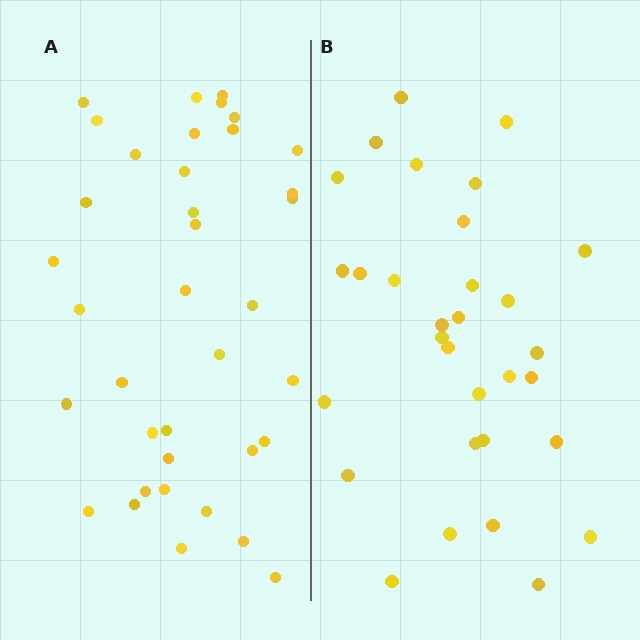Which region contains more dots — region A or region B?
Region A (the left region) has more dots.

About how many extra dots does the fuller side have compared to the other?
Region A has about 6 more dots than region B.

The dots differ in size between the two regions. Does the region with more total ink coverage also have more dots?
No. Region B has more total ink coverage because its dots are larger, but region A actually contains more individual dots. Total area can be misleading — the number of items is what matters here.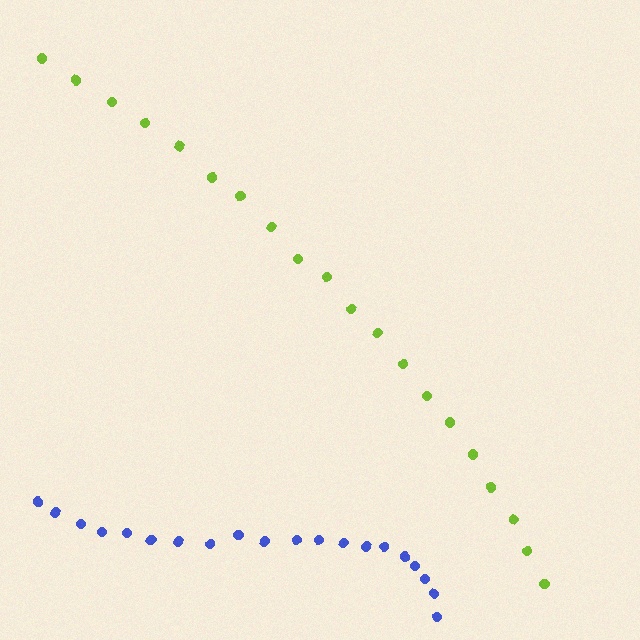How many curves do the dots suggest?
There are 2 distinct paths.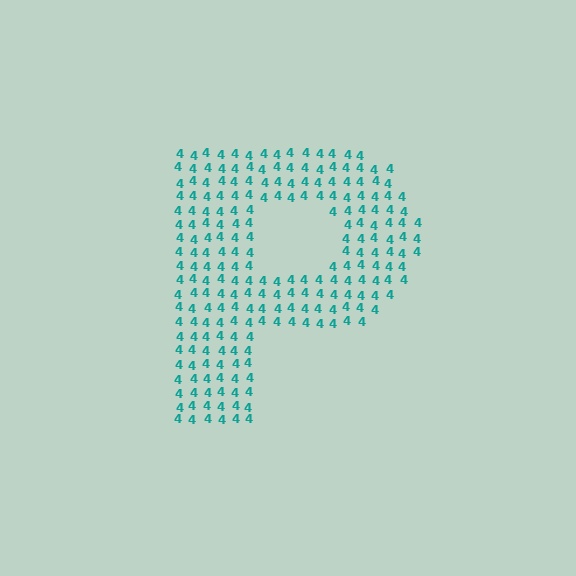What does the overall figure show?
The overall figure shows the letter P.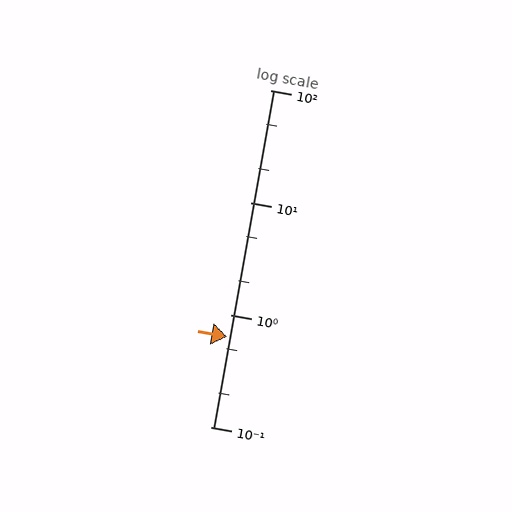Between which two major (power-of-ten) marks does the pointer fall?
The pointer is between 0.1 and 1.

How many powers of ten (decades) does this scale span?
The scale spans 3 decades, from 0.1 to 100.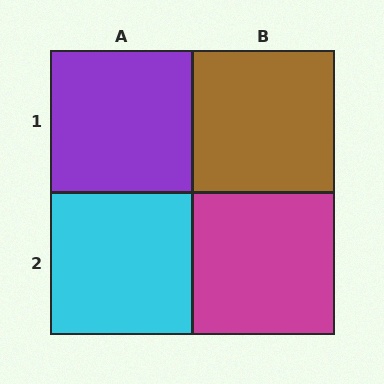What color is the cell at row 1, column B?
Brown.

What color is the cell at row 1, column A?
Purple.